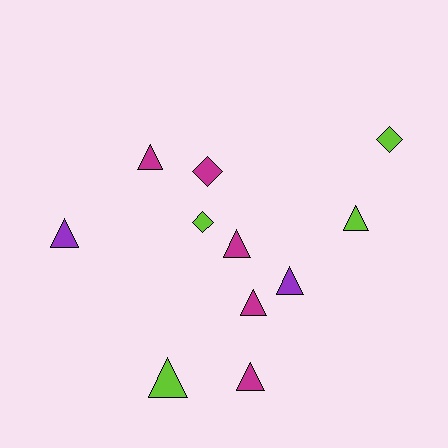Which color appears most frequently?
Magenta, with 5 objects.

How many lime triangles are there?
There are 2 lime triangles.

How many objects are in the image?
There are 11 objects.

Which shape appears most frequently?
Triangle, with 8 objects.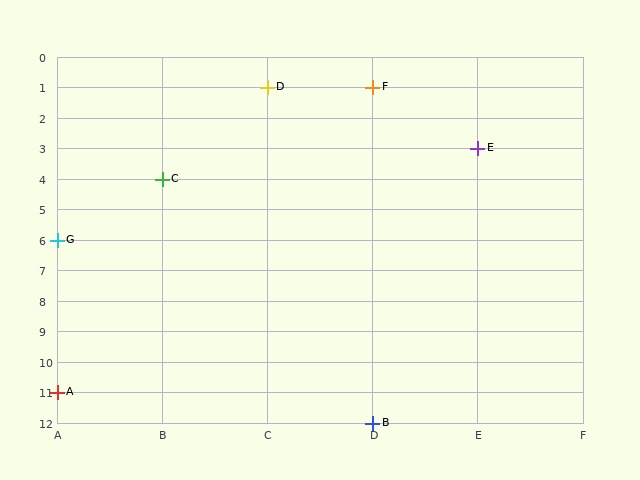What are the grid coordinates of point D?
Point D is at grid coordinates (C, 1).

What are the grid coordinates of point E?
Point E is at grid coordinates (E, 3).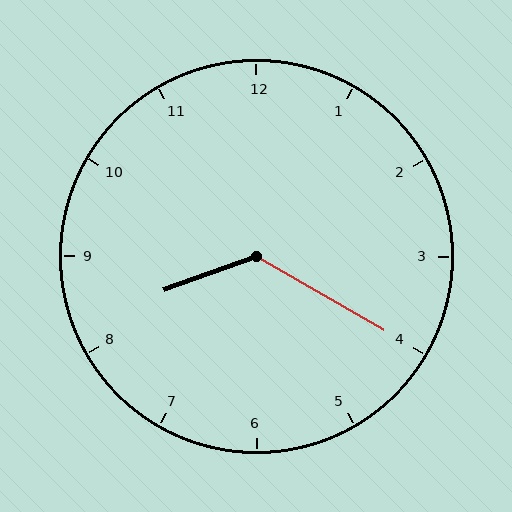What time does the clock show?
8:20.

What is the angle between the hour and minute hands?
Approximately 130 degrees.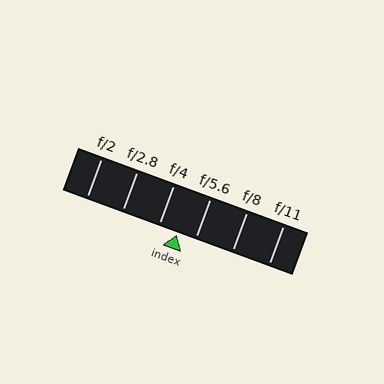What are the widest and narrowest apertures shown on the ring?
The widest aperture shown is f/2 and the narrowest is f/11.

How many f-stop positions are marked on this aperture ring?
There are 6 f-stop positions marked.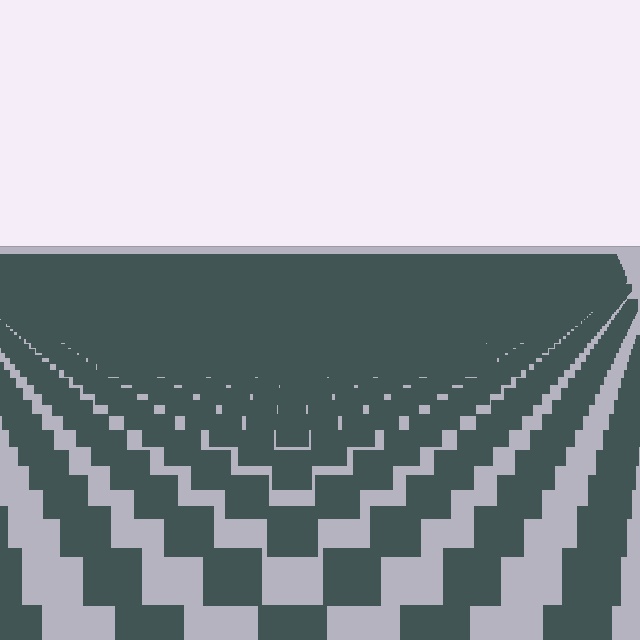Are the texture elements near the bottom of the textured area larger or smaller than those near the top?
Larger. Near the bottom, elements are closer to the viewer and appear at a bigger on-screen size.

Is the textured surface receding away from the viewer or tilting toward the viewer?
The surface is receding away from the viewer. Texture elements get smaller and denser toward the top.